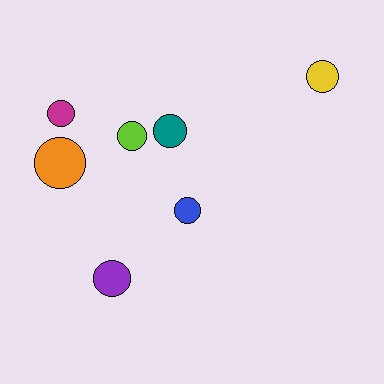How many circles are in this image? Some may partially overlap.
There are 7 circles.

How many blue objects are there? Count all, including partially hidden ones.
There is 1 blue object.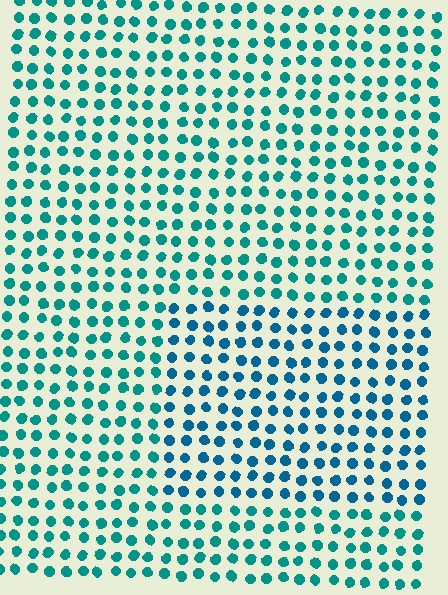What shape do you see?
I see a rectangle.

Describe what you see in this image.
The image is filled with small teal elements in a uniform arrangement. A rectangle-shaped region is visible where the elements are tinted to a slightly different hue, forming a subtle color boundary.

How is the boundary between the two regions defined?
The boundary is defined purely by a slight shift in hue (about 23 degrees). Spacing, size, and orientation are identical on both sides.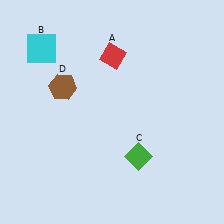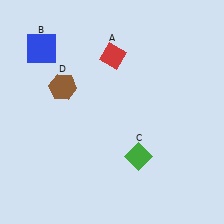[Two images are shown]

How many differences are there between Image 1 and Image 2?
There is 1 difference between the two images.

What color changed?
The square (B) changed from cyan in Image 1 to blue in Image 2.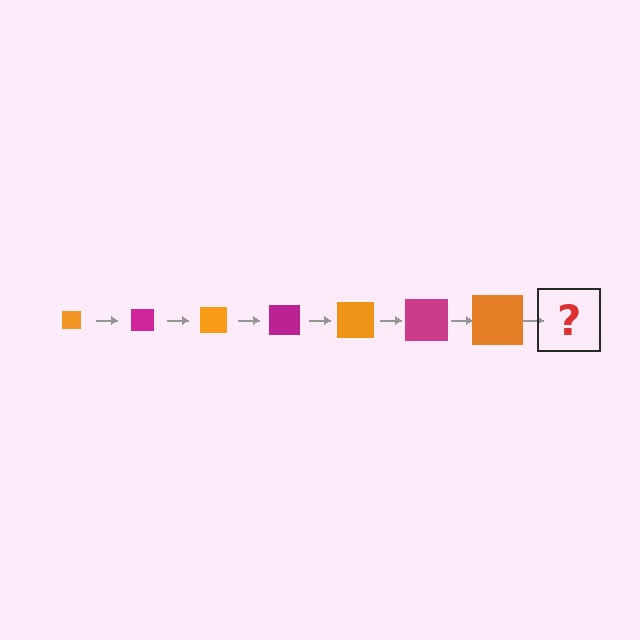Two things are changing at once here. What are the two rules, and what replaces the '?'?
The two rules are that the square grows larger each step and the color cycles through orange and magenta. The '?' should be a magenta square, larger than the previous one.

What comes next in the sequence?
The next element should be a magenta square, larger than the previous one.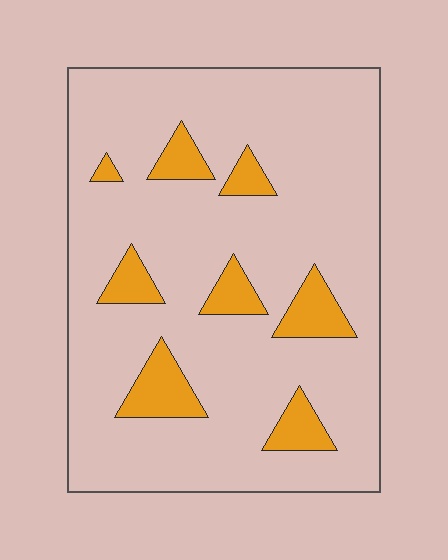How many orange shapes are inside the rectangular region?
8.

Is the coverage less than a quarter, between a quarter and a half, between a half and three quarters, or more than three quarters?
Less than a quarter.